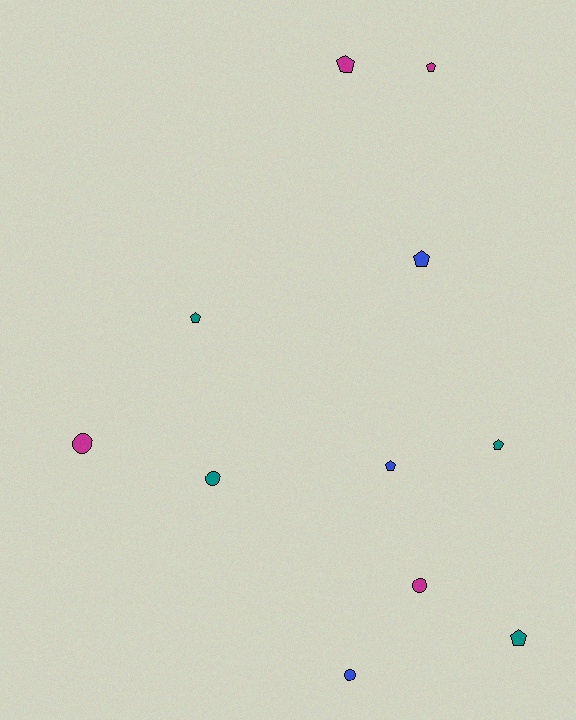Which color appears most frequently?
Teal, with 4 objects.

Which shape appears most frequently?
Pentagon, with 7 objects.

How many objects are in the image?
There are 11 objects.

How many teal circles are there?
There is 1 teal circle.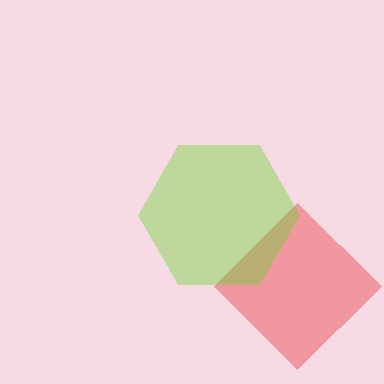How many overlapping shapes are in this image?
There are 2 overlapping shapes in the image.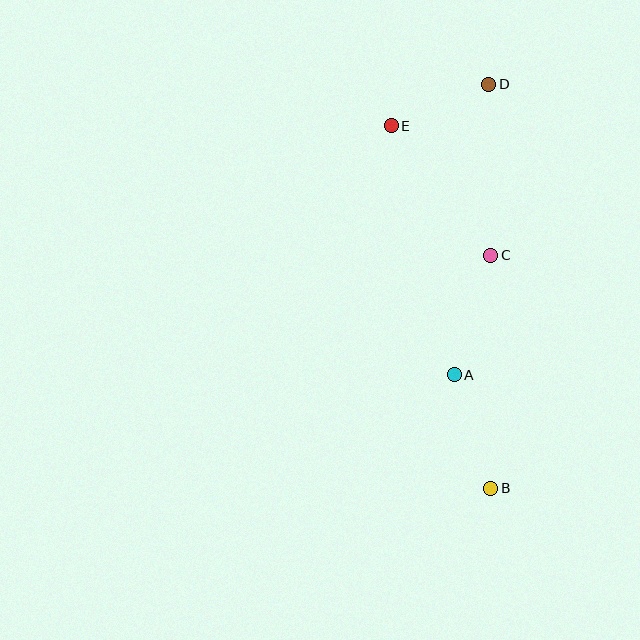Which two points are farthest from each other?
Points B and D are farthest from each other.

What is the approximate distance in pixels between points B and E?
The distance between B and E is approximately 376 pixels.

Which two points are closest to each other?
Points D and E are closest to each other.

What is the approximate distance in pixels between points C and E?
The distance between C and E is approximately 163 pixels.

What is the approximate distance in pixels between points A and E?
The distance between A and E is approximately 257 pixels.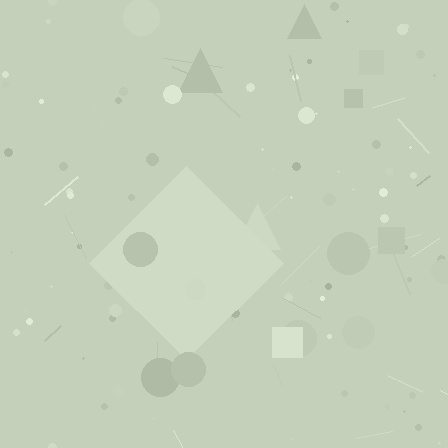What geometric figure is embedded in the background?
A diamond is embedded in the background.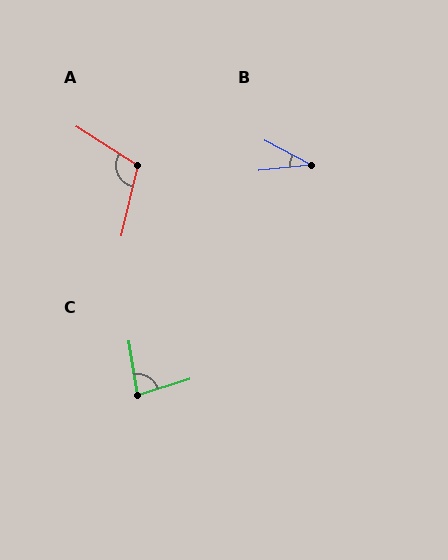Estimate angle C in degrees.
Approximately 81 degrees.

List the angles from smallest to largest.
B (34°), C (81°), A (109°).